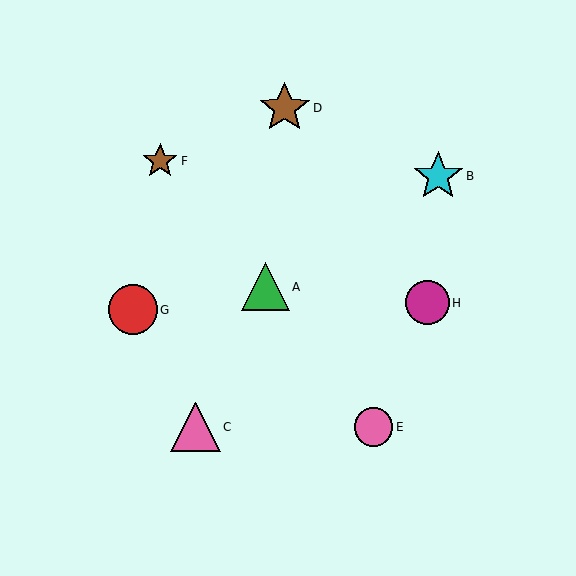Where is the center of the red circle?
The center of the red circle is at (133, 310).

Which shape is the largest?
The brown star (labeled D) is the largest.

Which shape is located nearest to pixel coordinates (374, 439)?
The pink circle (labeled E) at (373, 427) is nearest to that location.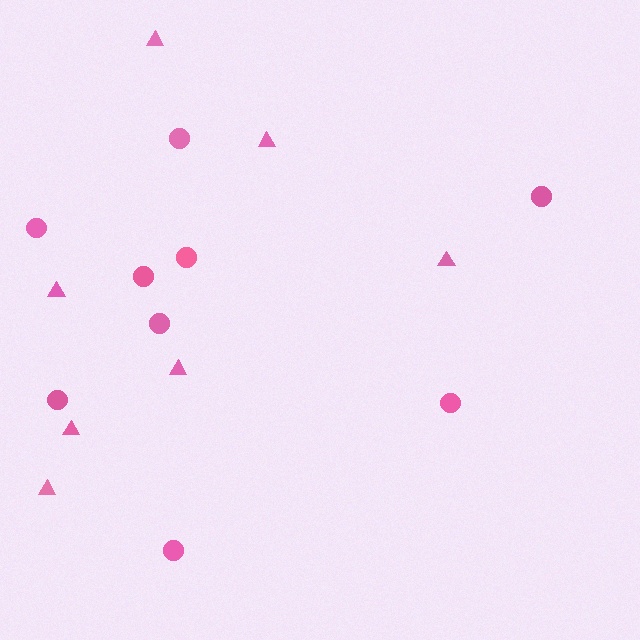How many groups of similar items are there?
There are 2 groups: one group of triangles (7) and one group of circles (9).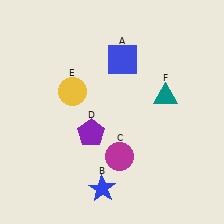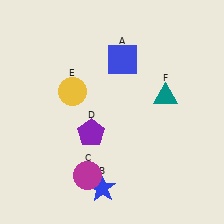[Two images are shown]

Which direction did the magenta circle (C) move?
The magenta circle (C) moved left.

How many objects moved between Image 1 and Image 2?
1 object moved between the two images.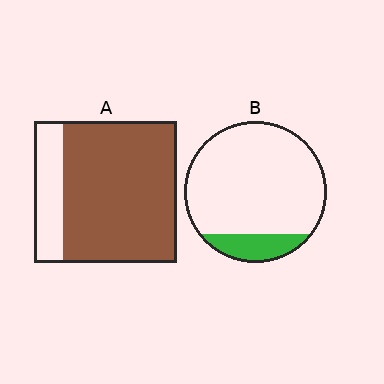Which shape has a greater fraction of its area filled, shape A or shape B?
Shape A.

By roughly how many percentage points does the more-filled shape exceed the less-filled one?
By roughly 65 percentage points (A over B).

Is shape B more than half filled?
No.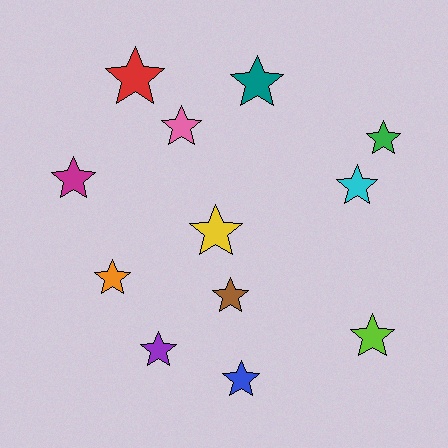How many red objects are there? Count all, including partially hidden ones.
There is 1 red object.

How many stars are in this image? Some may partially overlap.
There are 12 stars.